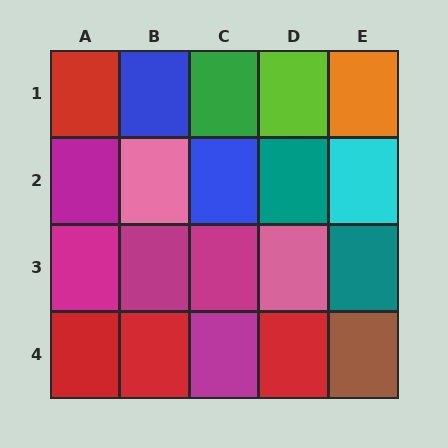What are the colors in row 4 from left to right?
Red, red, magenta, red, brown.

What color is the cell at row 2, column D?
Teal.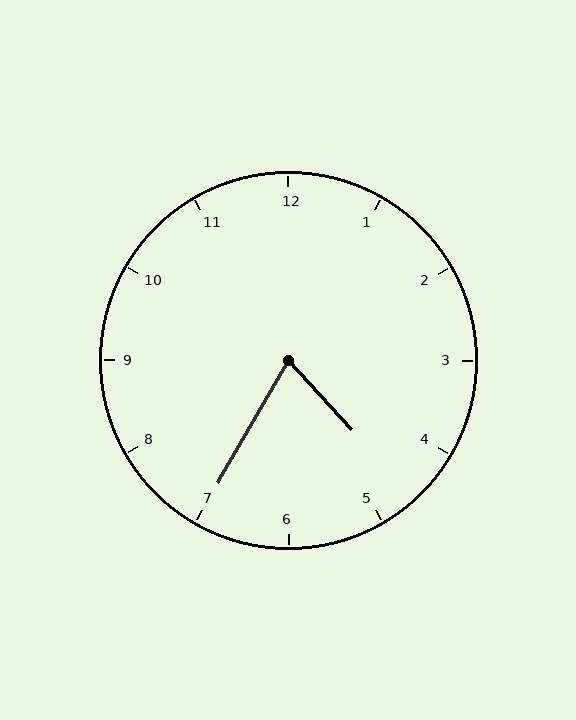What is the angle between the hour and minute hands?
Approximately 72 degrees.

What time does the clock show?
4:35.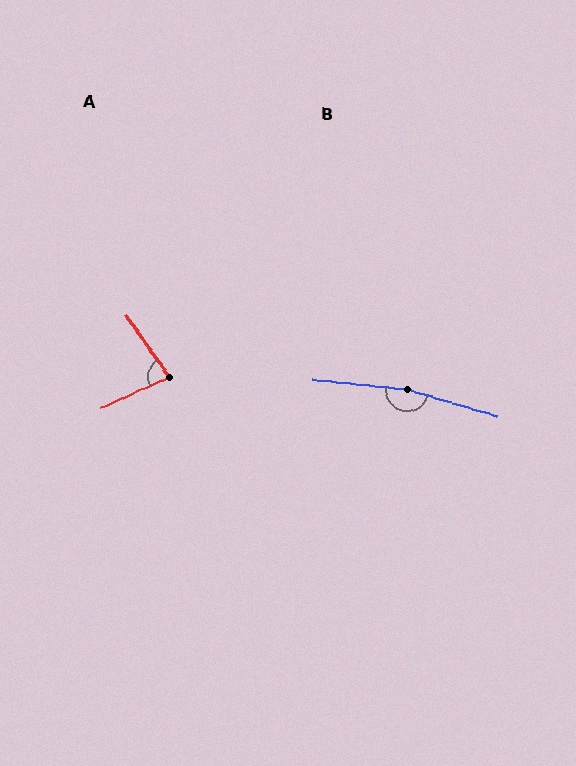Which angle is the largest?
B, at approximately 169 degrees.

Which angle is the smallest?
A, at approximately 79 degrees.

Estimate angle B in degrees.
Approximately 169 degrees.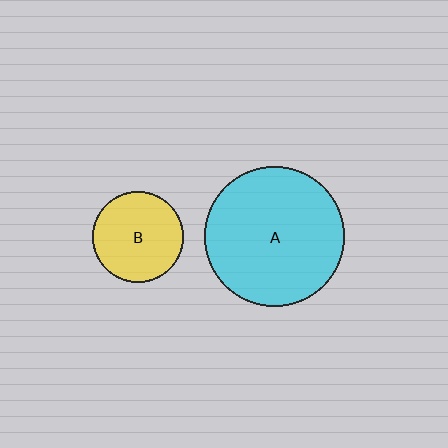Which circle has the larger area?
Circle A (cyan).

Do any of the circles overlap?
No, none of the circles overlap.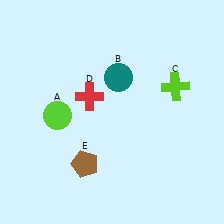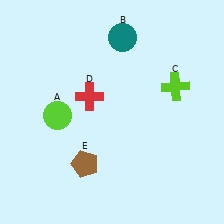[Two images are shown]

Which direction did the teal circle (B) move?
The teal circle (B) moved up.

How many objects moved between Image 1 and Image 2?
1 object moved between the two images.